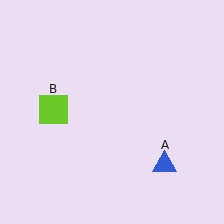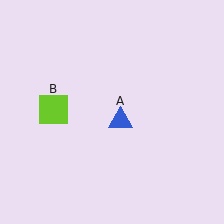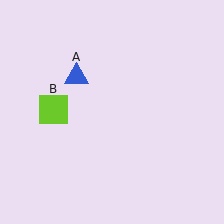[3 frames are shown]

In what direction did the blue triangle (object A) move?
The blue triangle (object A) moved up and to the left.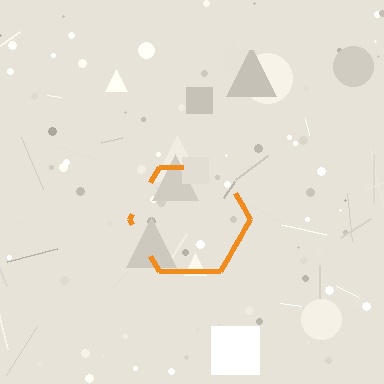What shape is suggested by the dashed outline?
The dashed outline suggests a hexagon.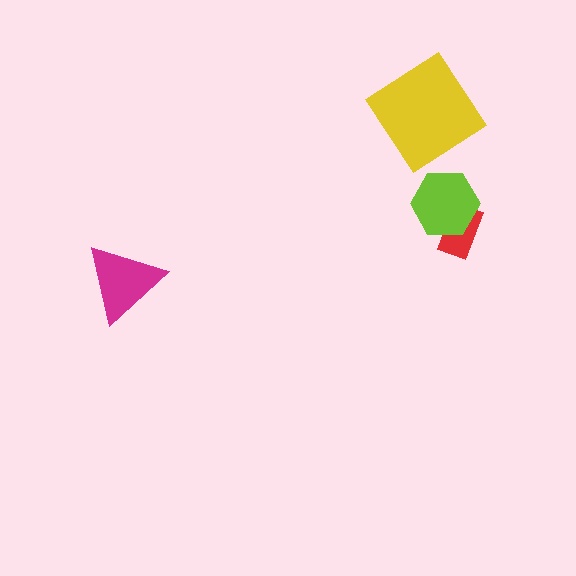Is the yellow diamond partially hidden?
No, no other shape covers it.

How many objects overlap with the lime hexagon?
1 object overlaps with the lime hexagon.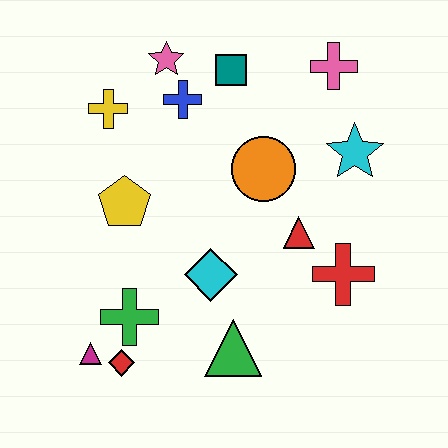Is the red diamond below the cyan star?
Yes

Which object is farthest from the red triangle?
The magenta triangle is farthest from the red triangle.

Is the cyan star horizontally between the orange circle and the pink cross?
No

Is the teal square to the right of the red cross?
No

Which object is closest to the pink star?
The blue cross is closest to the pink star.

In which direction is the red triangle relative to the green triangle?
The red triangle is above the green triangle.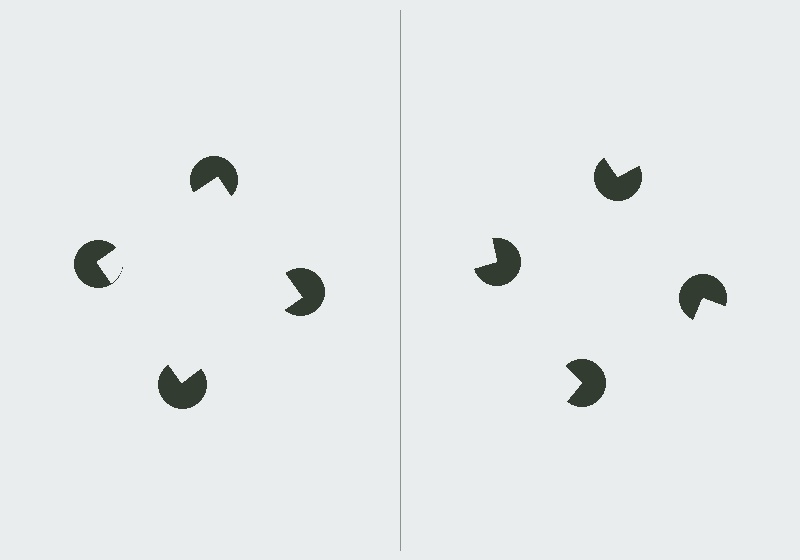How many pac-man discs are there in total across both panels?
8 — 4 on each side.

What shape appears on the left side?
An illusory square.